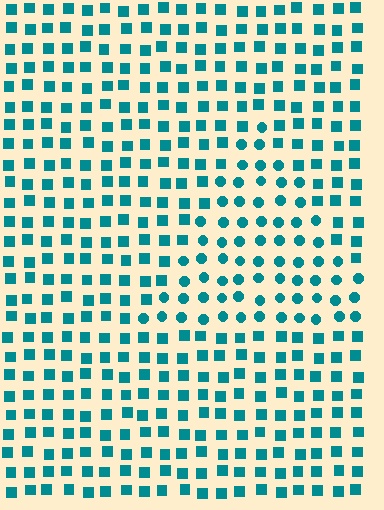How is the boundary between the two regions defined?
The boundary is defined by a change in element shape: circles inside vs. squares outside. All elements share the same color and spacing.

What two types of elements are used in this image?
The image uses circles inside the triangle region and squares outside it.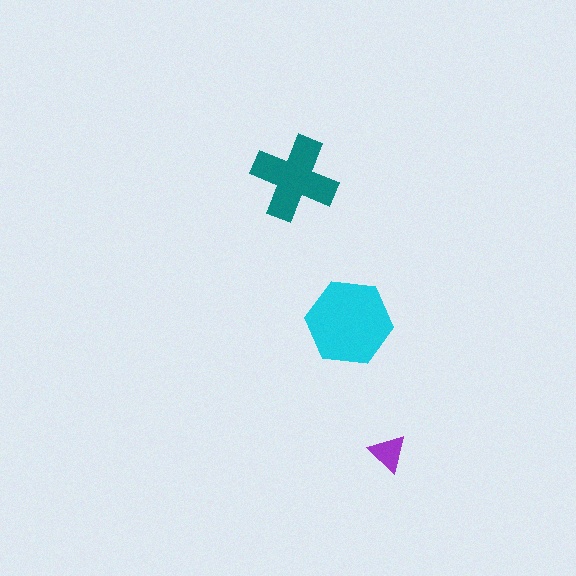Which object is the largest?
The cyan hexagon.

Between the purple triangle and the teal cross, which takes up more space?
The teal cross.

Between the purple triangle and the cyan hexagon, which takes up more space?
The cyan hexagon.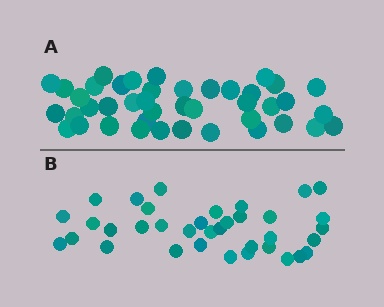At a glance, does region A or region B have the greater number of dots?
Region A (the top region) has more dots.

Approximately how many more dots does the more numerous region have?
Region A has about 6 more dots than region B.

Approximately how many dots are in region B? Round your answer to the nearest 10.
About 40 dots. (The exact count is 36, which rounds to 40.)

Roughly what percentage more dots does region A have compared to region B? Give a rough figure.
About 15% more.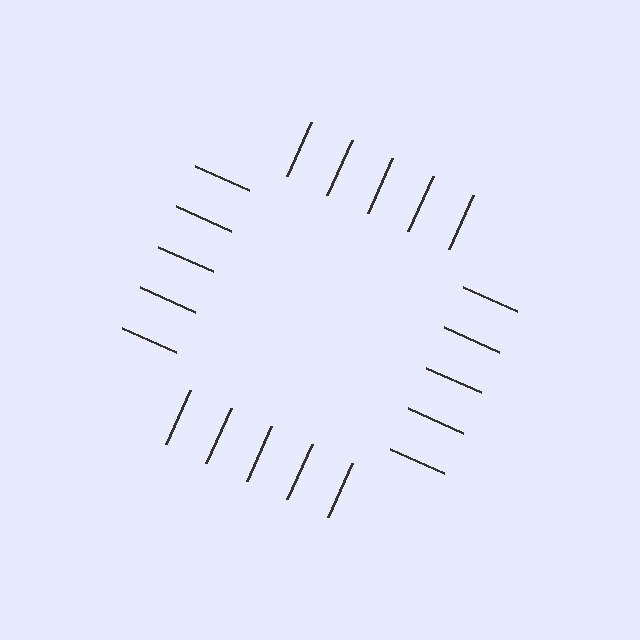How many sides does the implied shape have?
4 sides — the line-ends trace a square.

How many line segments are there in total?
20 — 5 along each of the 4 edges.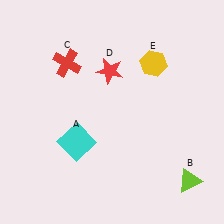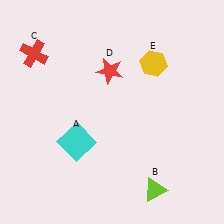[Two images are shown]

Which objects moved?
The objects that moved are: the lime triangle (B), the red cross (C).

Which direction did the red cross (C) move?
The red cross (C) moved left.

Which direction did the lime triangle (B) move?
The lime triangle (B) moved left.